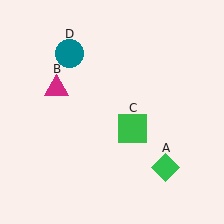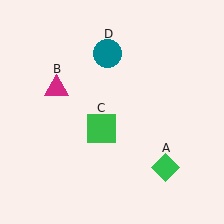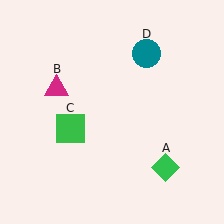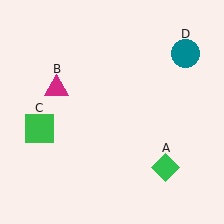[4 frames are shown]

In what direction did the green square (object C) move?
The green square (object C) moved left.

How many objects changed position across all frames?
2 objects changed position: green square (object C), teal circle (object D).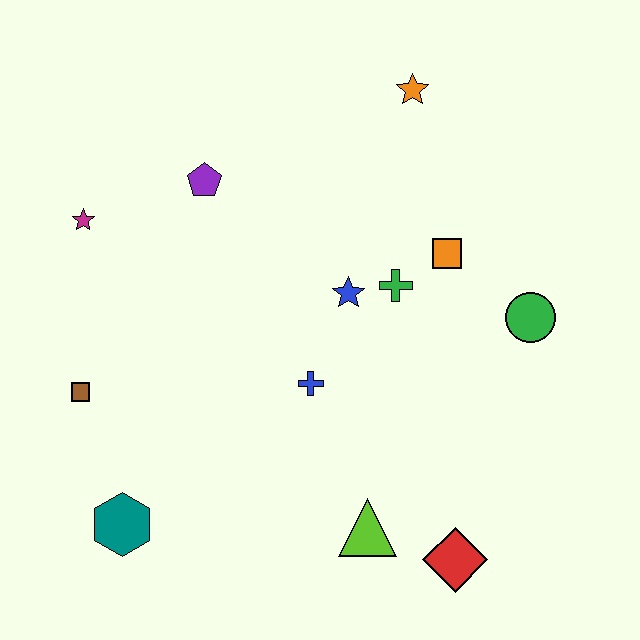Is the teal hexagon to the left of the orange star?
Yes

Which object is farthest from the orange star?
The teal hexagon is farthest from the orange star.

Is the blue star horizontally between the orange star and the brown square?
Yes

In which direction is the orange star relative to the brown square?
The orange star is to the right of the brown square.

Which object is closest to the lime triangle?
The red diamond is closest to the lime triangle.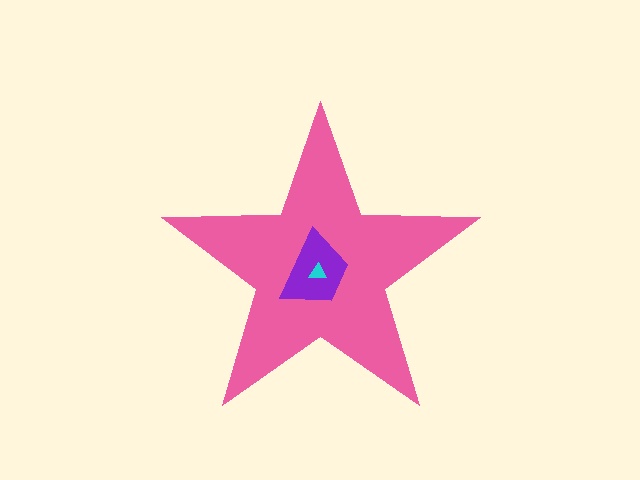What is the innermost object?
The cyan triangle.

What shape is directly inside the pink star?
The purple trapezoid.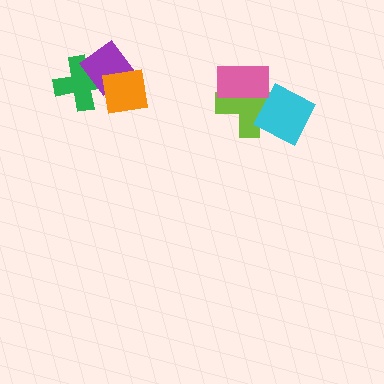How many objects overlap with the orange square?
2 objects overlap with the orange square.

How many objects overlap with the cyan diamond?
1 object overlaps with the cyan diamond.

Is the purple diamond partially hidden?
Yes, it is partially covered by another shape.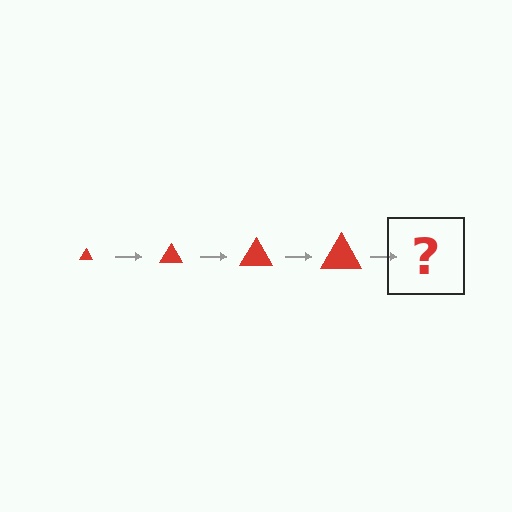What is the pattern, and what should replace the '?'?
The pattern is that the triangle gets progressively larger each step. The '?' should be a red triangle, larger than the previous one.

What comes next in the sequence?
The next element should be a red triangle, larger than the previous one.